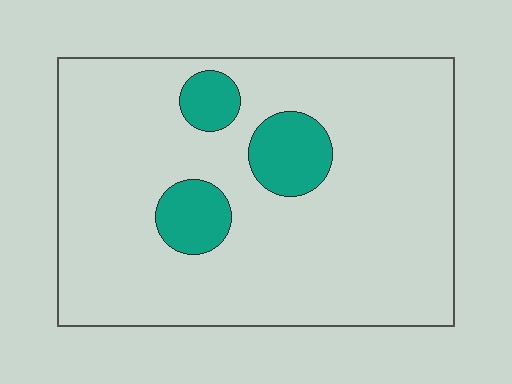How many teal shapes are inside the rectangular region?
3.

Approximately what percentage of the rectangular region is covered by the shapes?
Approximately 10%.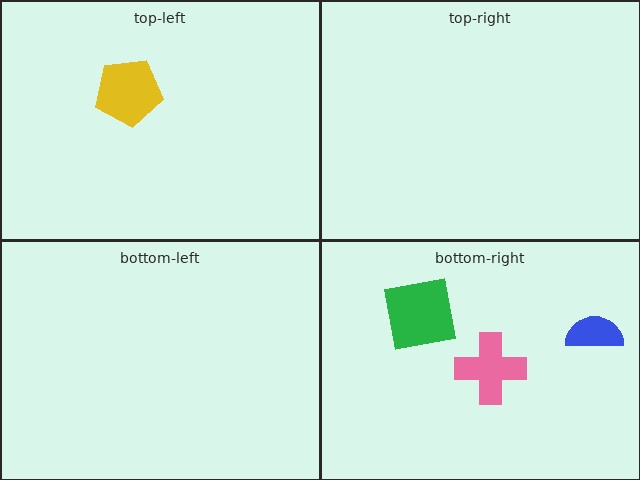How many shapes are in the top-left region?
1.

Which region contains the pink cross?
The bottom-right region.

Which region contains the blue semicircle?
The bottom-right region.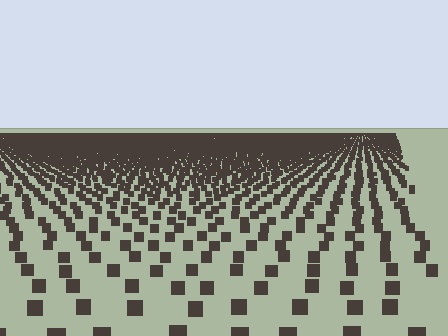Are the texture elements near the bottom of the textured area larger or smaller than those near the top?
Larger. Near the bottom, elements are closer to the viewer and appear at a bigger on-screen size.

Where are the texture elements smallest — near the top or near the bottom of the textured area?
Near the top.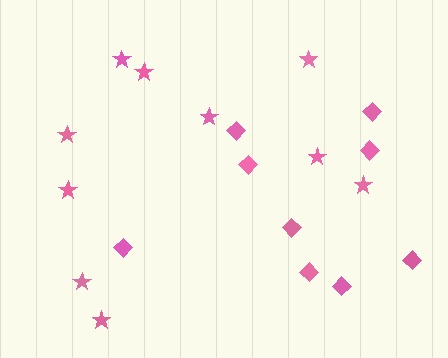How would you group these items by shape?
There are 2 groups: one group of stars (10) and one group of diamonds (9).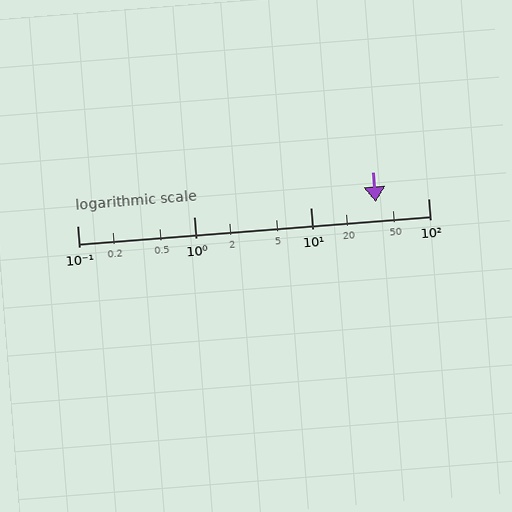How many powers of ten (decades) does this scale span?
The scale spans 3 decades, from 0.1 to 100.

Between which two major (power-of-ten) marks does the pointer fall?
The pointer is between 10 and 100.